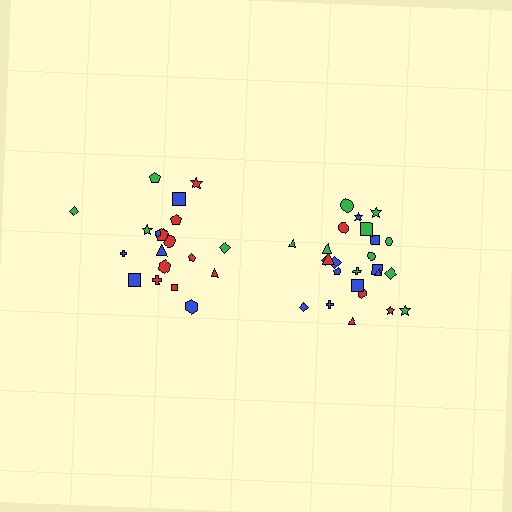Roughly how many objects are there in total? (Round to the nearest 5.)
Roughly 45 objects in total.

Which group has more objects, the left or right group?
The right group.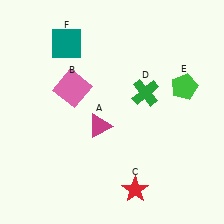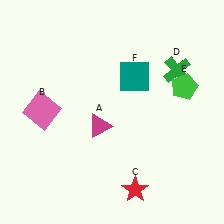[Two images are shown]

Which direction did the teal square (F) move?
The teal square (F) moved right.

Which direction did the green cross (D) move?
The green cross (D) moved right.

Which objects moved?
The objects that moved are: the pink square (B), the green cross (D), the teal square (F).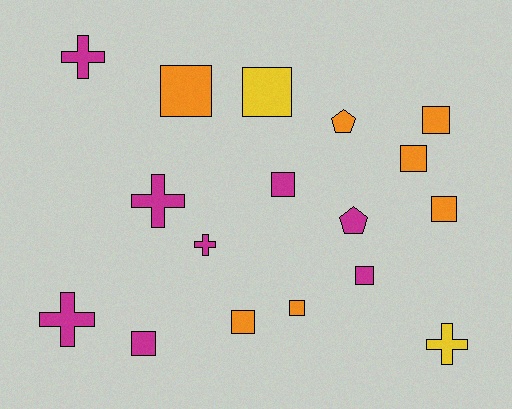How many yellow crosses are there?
There is 1 yellow cross.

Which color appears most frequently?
Magenta, with 8 objects.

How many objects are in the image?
There are 17 objects.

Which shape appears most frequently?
Square, with 10 objects.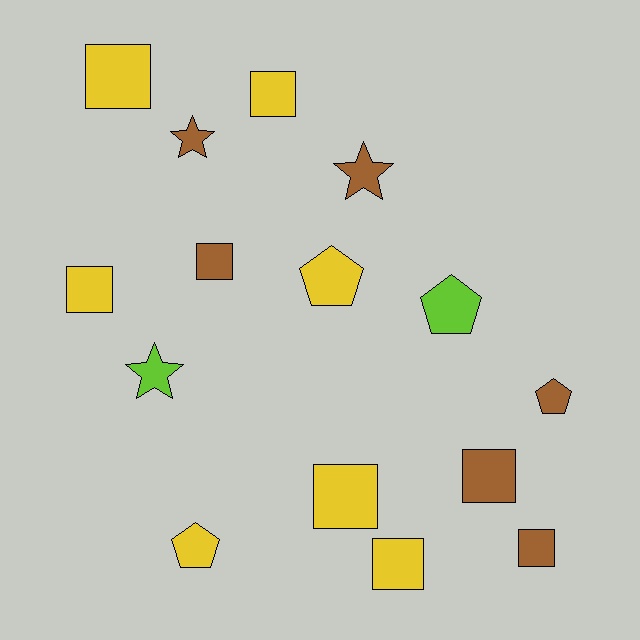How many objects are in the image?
There are 15 objects.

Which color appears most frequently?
Yellow, with 7 objects.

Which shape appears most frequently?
Square, with 8 objects.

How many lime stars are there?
There is 1 lime star.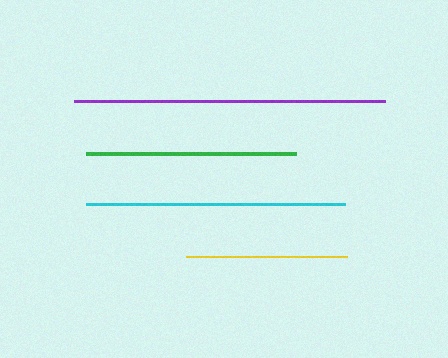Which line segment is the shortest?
The yellow line is the shortest at approximately 161 pixels.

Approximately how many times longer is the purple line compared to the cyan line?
The purple line is approximately 1.2 times the length of the cyan line.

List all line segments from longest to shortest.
From longest to shortest: purple, cyan, green, yellow.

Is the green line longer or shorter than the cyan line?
The cyan line is longer than the green line.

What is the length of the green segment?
The green segment is approximately 210 pixels long.